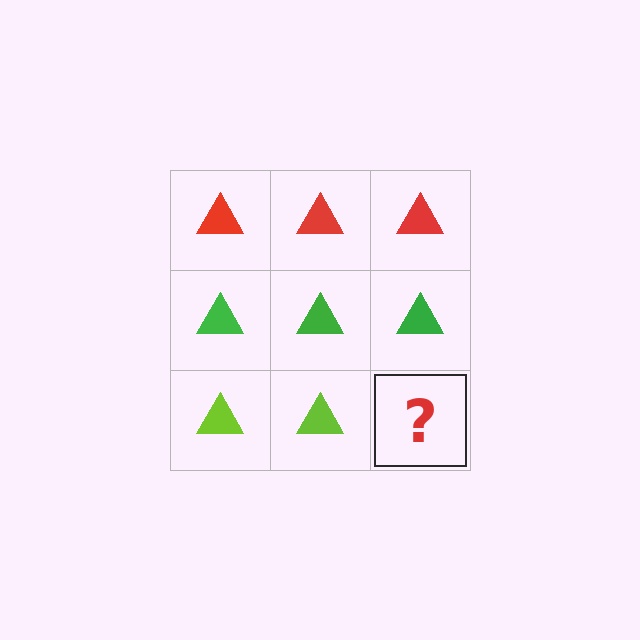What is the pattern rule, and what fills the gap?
The rule is that each row has a consistent color. The gap should be filled with a lime triangle.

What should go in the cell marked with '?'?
The missing cell should contain a lime triangle.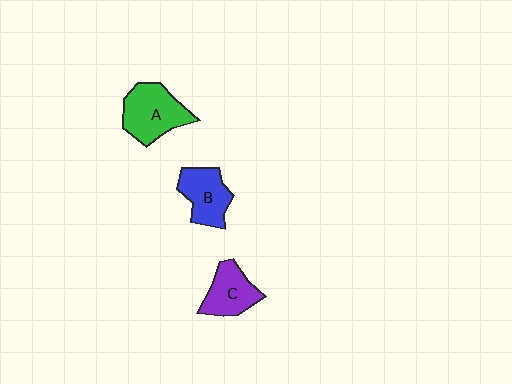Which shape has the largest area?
Shape A (green).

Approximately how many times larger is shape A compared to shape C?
Approximately 1.3 times.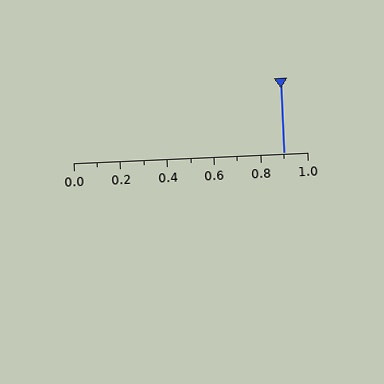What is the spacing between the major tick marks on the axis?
The major ticks are spaced 0.2 apart.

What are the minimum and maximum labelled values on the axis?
The axis runs from 0.0 to 1.0.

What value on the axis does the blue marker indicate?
The marker indicates approximately 0.9.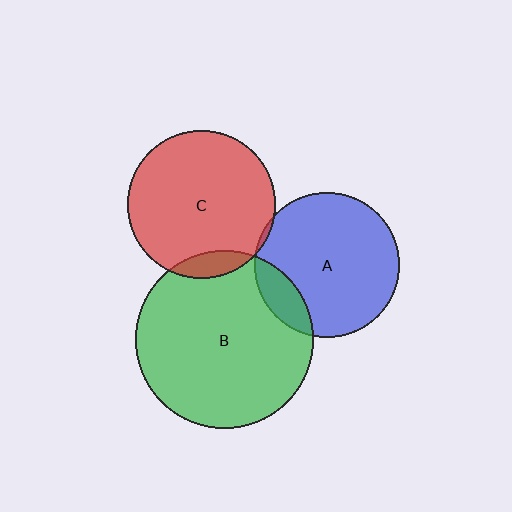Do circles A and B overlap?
Yes.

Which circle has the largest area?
Circle B (green).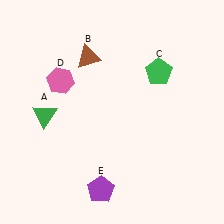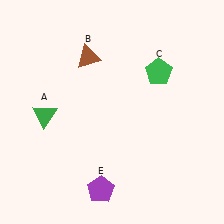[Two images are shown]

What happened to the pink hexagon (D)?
The pink hexagon (D) was removed in Image 2. It was in the top-left area of Image 1.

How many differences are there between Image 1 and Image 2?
There is 1 difference between the two images.